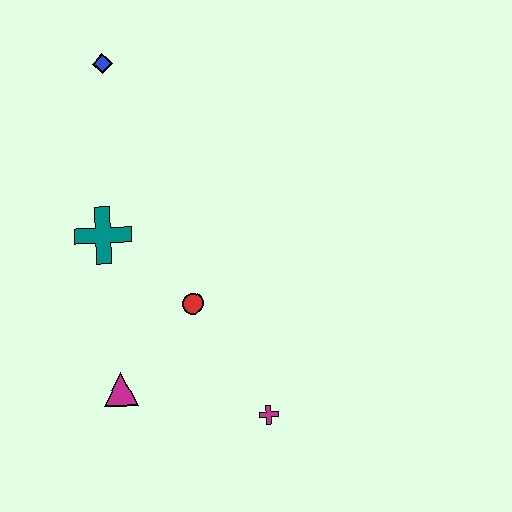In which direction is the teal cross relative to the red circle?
The teal cross is to the left of the red circle.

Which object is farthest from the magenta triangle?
The blue diamond is farthest from the magenta triangle.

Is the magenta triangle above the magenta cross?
Yes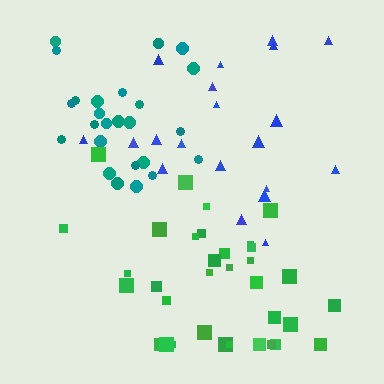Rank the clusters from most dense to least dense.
teal, green, blue.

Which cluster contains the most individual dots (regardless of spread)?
Green (34).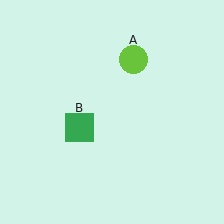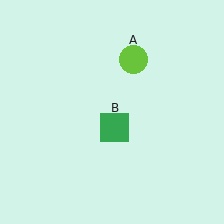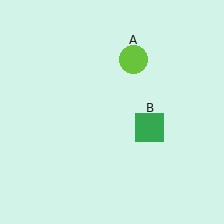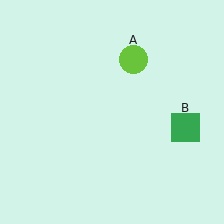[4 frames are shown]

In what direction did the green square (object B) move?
The green square (object B) moved right.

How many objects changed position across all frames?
1 object changed position: green square (object B).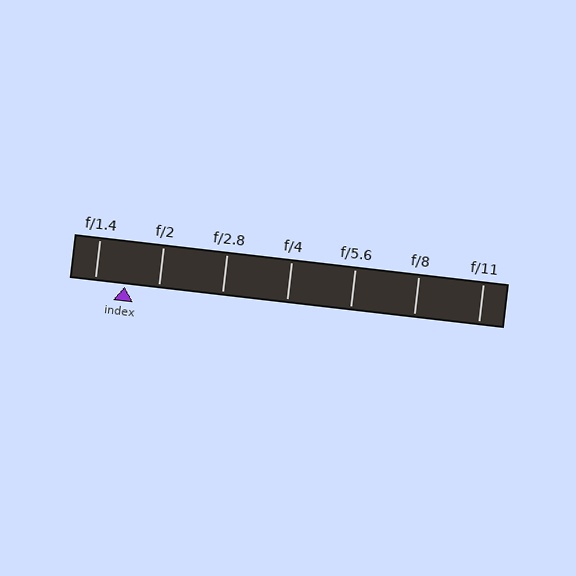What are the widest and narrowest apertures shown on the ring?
The widest aperture shown is f/1.4 and the narrowest is f/11.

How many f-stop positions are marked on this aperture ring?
There are 7 f-stop positions marked.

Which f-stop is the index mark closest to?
The index mark is closest to f/1.4.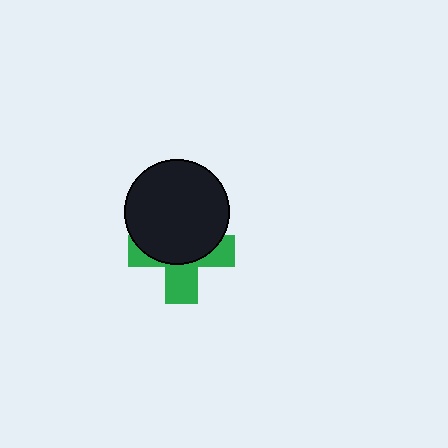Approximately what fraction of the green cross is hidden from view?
Roughly 55% of the green cross is hidden behind the black circle.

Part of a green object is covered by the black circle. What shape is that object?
It is a cross.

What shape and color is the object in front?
The object in front is a black circle.